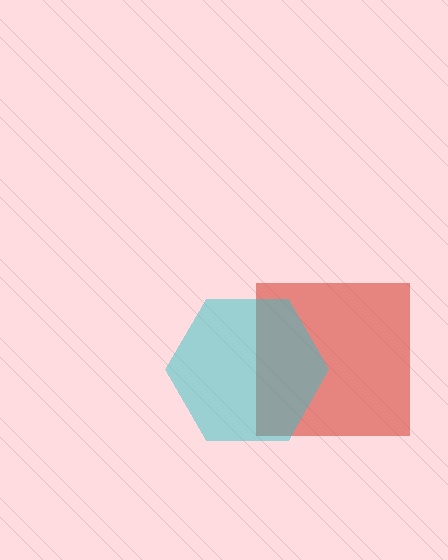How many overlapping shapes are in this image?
There are 2 overlapping shapes in the image.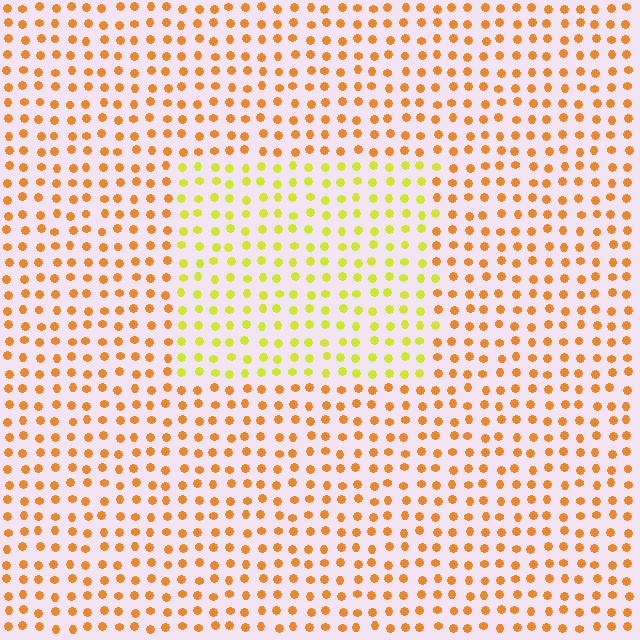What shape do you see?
I see a rectangle.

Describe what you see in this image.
The image is filled with small orange elements in a uniform arrangement. A rectangle-shaped region is visible where the elements are tinted to a slightly different hue, forming a subtle color boundary.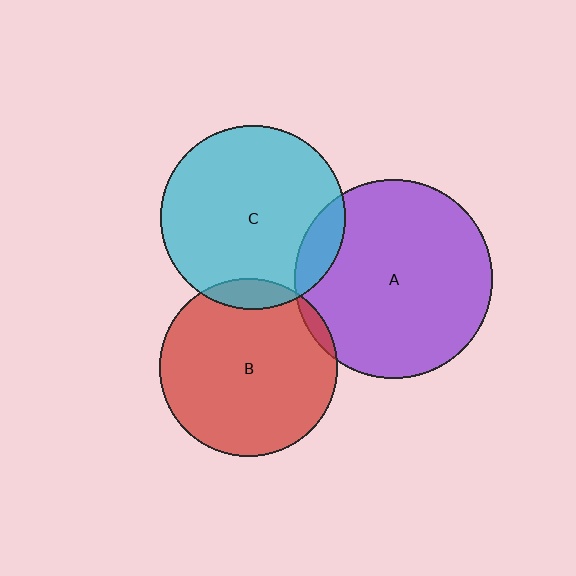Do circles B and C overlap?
Yes.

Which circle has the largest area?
Circle A (purple).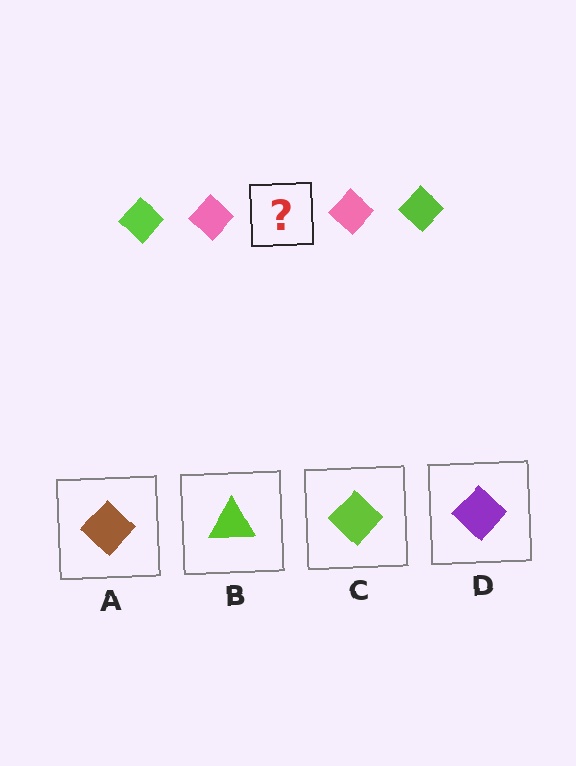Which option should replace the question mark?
Option C.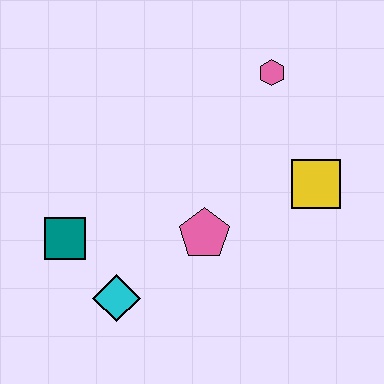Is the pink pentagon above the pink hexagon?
No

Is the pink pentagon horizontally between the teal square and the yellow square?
Yes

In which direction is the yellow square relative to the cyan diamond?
The yellow square is to the right of the cyan diamond.